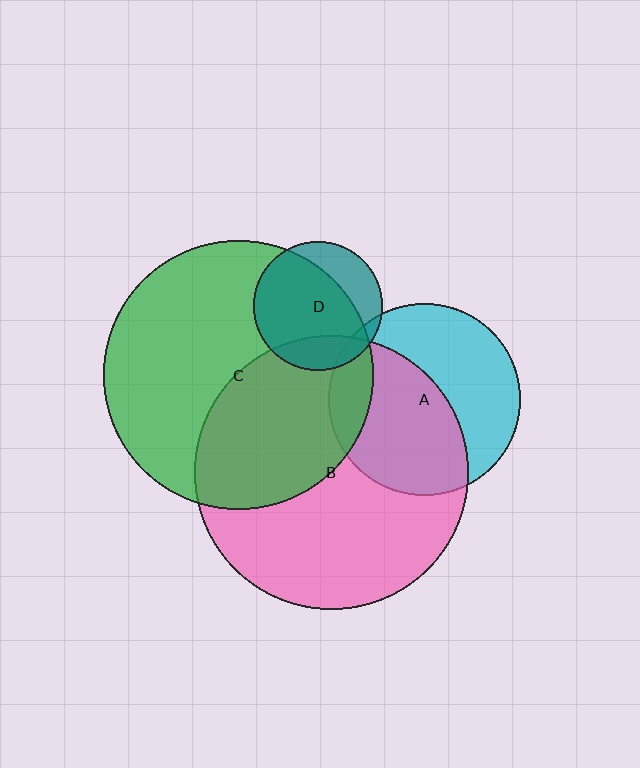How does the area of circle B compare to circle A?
Approximately 2.0 times.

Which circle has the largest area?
Circle B (pink).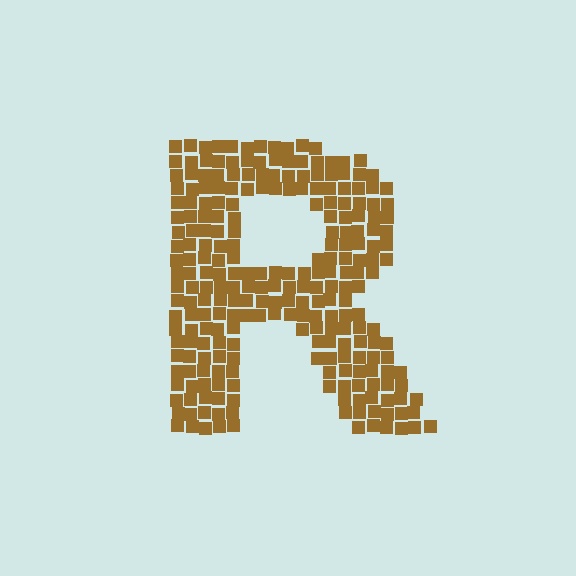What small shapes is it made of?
It is made of small squares.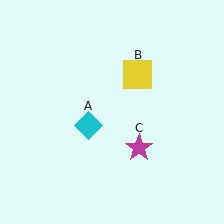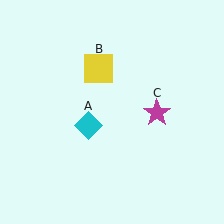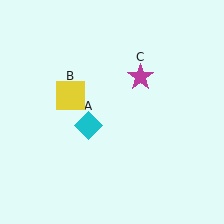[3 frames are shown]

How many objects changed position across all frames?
2 objects changed position: yellow square (object B), magenta star (object C).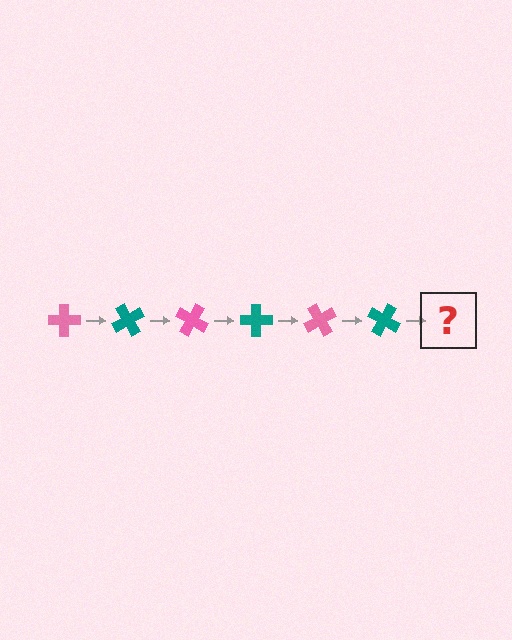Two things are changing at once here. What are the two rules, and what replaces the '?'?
The two rules are that it rotates 60 degrees each step and the color cycles through pink and teal. The '?' should be a pink cross, rotated 360 degrees from the start.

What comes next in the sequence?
The next element should be a pink cross, rotated 360 degrees from the start.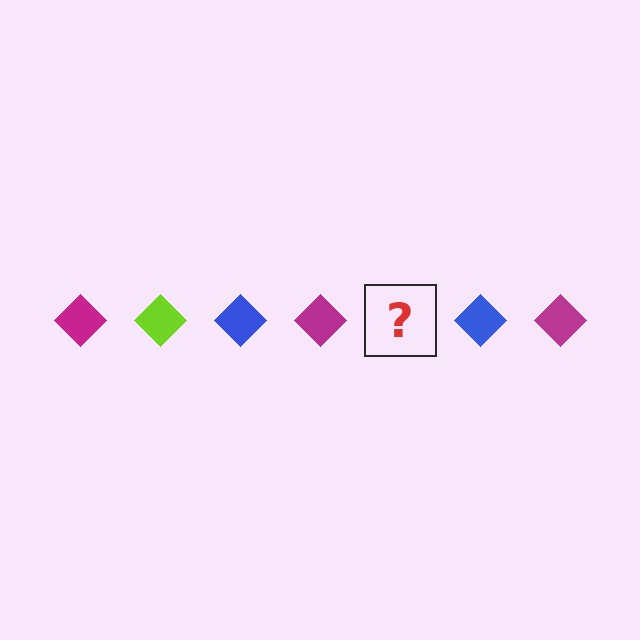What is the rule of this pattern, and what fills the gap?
The rule is that the pattern cycles through magenta, lime, blue diamonds. The gap should be filled with a lime diamond.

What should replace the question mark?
The question mark should be replaced with a lime diamond.